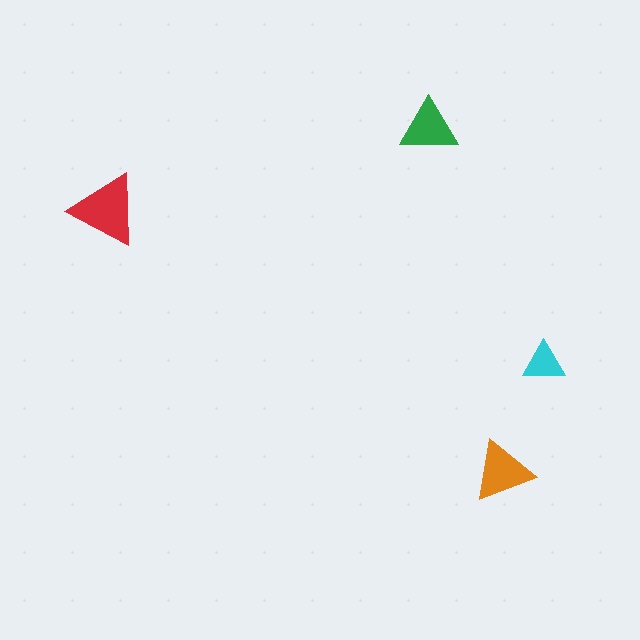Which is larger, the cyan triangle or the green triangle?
The green one.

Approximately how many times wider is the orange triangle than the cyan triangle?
About 1.5 times wider.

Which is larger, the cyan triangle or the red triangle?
The red one.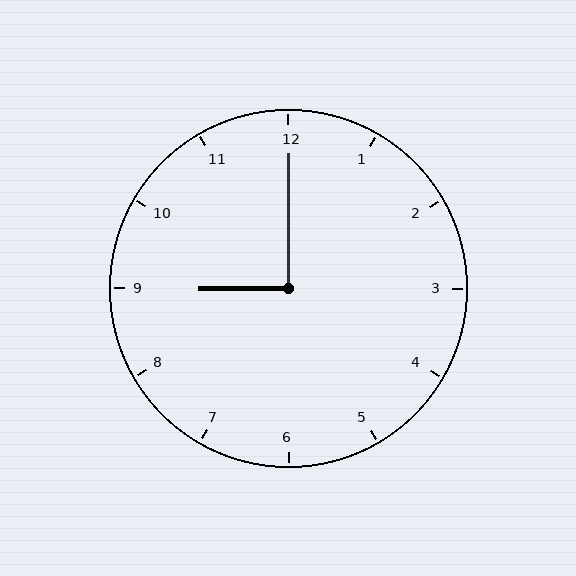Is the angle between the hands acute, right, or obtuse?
It is right.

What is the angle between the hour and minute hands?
Approximately 90 degrees.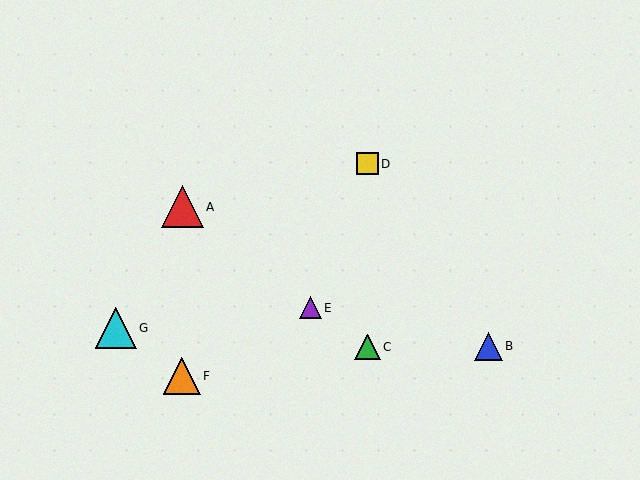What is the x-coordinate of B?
Object B is at x≈488.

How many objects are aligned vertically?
2 objects (C, D) are aligned vertically.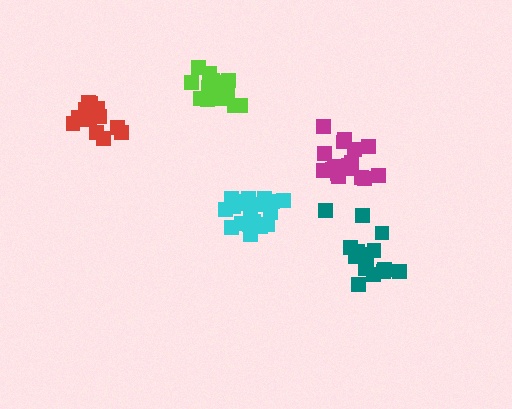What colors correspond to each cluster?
The clusters are colored: lime, teal, red, magenta, cyan.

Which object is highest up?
The lime cluster is topmost.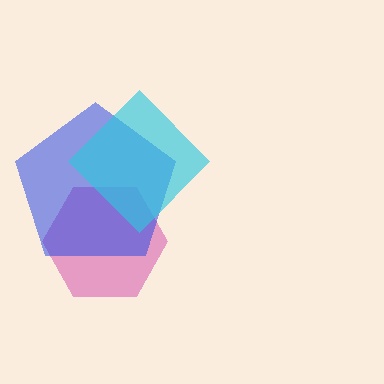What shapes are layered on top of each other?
The layered shapes are: a pink hexagon, a blue pentagon, a cyan diamond.